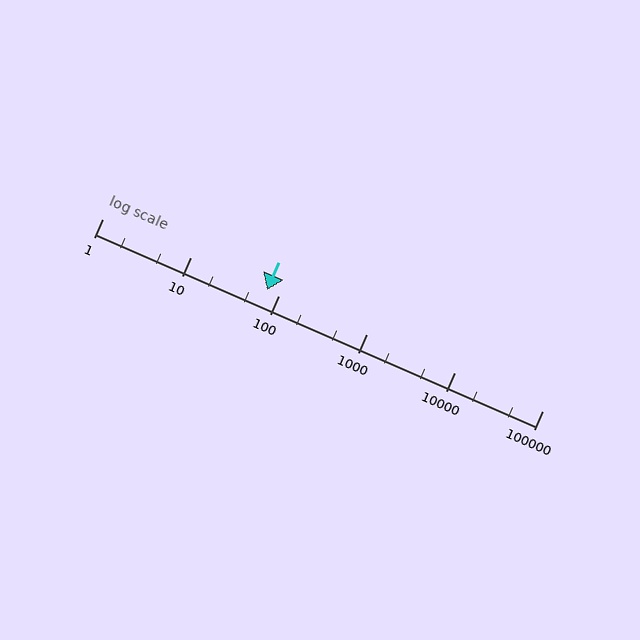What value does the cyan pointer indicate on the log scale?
The pointer indicates approximately 74.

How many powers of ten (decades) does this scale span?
The scale spans 5 decades, from 1 to 100000.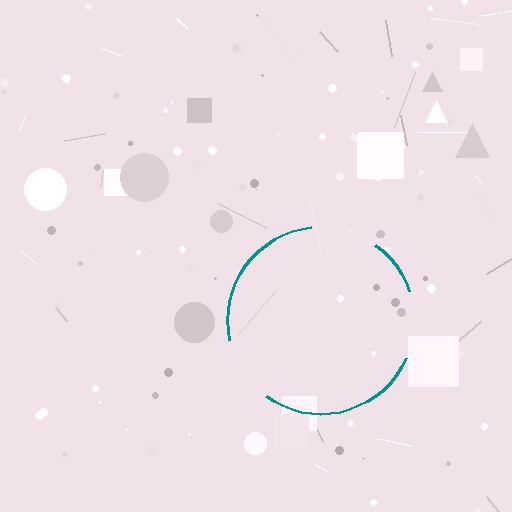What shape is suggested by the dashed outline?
The dashed outline suggests a circle.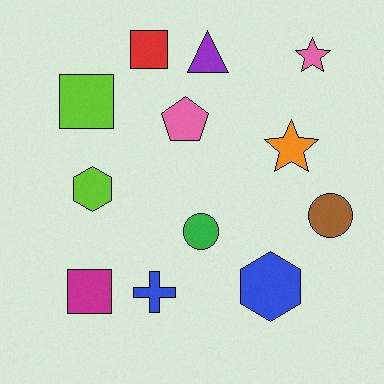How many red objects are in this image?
There is 1 red object.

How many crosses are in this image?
There is 1 cross.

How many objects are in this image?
There are 12 objects.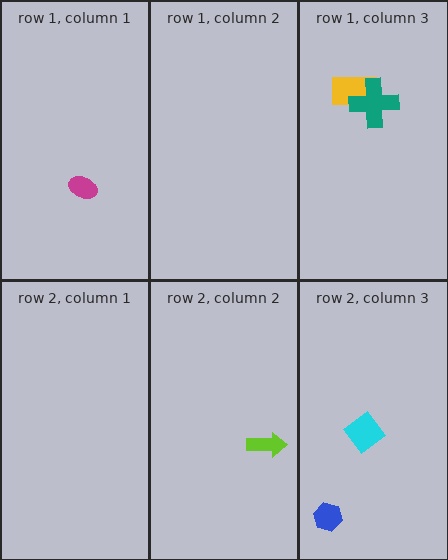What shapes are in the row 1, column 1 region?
The magenta ellipse.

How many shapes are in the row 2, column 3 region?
2.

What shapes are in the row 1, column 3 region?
The yellow rectangle, the teal cross.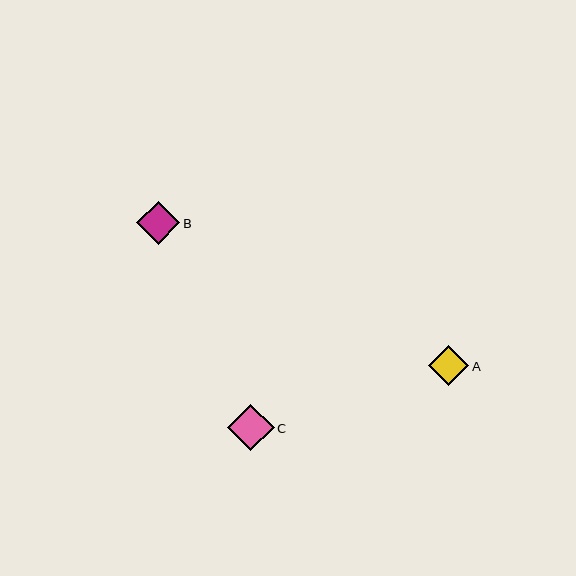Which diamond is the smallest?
Diamond A is the smallest with a size of approximately 40 pixels.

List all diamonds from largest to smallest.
From largest to smallest: C, B, A.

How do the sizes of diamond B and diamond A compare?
Diamond B and diamond A are approximately the same size.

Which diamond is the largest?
Diamond C is the largest with a size of approximately 46 pixels.